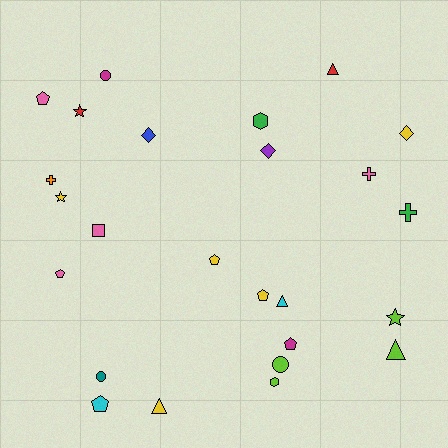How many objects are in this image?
There are 25 objects.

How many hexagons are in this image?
There are 2 hexagons.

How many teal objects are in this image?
There is 1 teal object.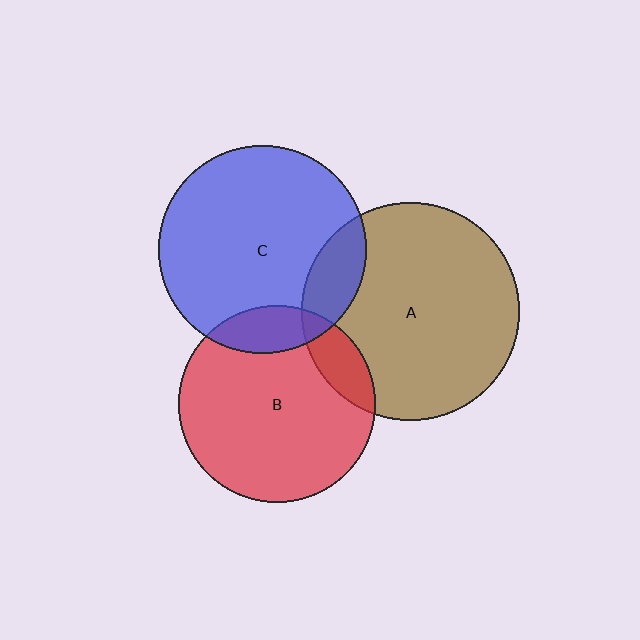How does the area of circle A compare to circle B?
Approximately 1.2 times.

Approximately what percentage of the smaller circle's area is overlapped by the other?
Approximately 15%.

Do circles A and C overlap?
Yes.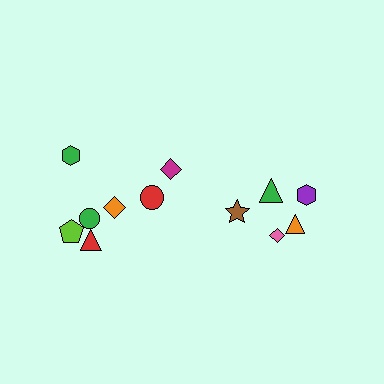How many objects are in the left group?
There are 7 objects.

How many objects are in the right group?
There are 5 objects.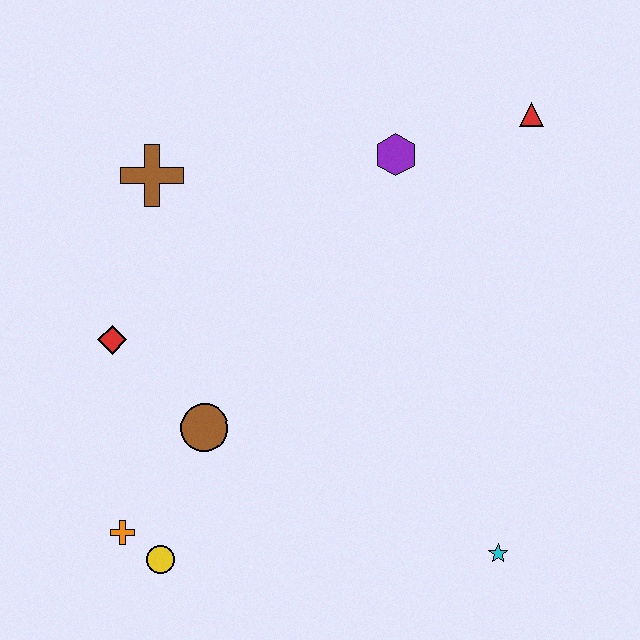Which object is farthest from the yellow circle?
The red triangle is farthest from the yellow circle.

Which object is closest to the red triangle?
The purple hexagon is closest to the red triangle.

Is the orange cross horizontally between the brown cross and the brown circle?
No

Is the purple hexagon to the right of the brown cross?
Yes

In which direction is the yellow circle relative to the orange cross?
The yellow circle is to the right of the orange cross.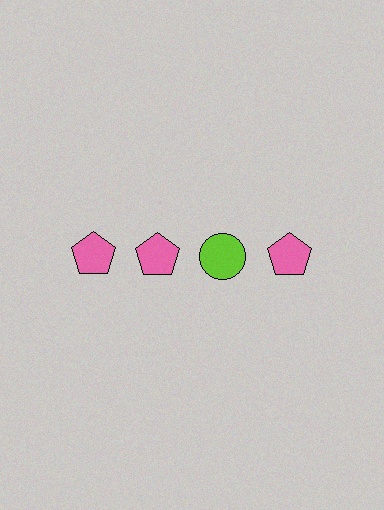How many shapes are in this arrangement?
There are 4 shapes arranged in a grid pattern.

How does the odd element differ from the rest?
It differs in both color (lime instead of pink) and shape (circle instead of pentagon).